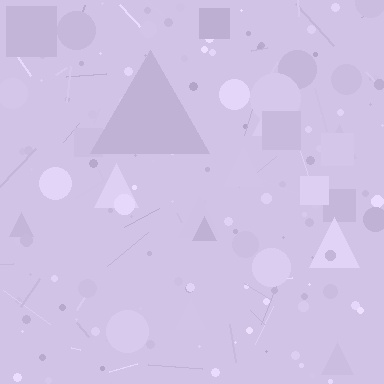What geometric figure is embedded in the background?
A triangle is embedded in the background.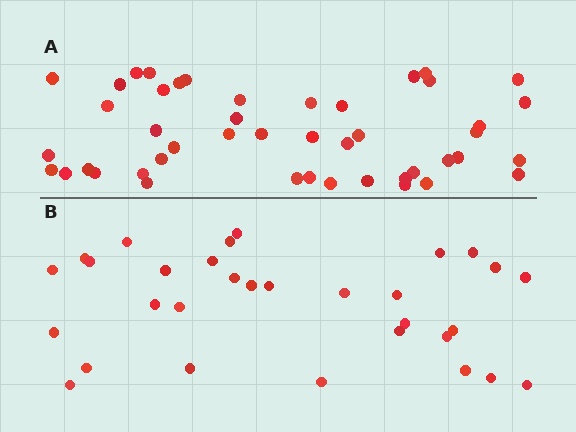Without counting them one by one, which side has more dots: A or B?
Region A (the top region) has more dots.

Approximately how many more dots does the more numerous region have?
Region A has approximately 15 more dots than region B.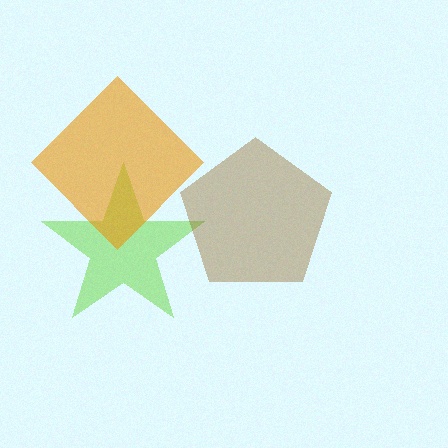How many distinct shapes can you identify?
There are 3 distinct shapes: a lime star, an orange diamond, a brown pentagon.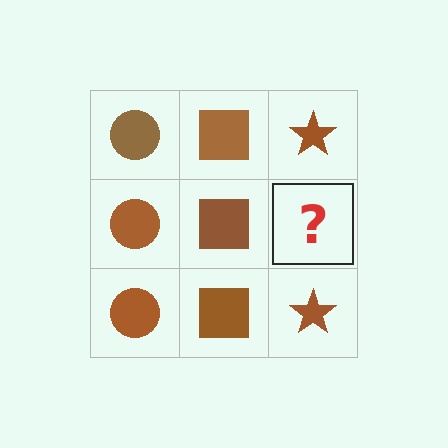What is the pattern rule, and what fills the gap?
The rule is that each column has a consistent shape. The gap should be filled with a brown star.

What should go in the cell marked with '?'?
The missing cell should contain a brown star.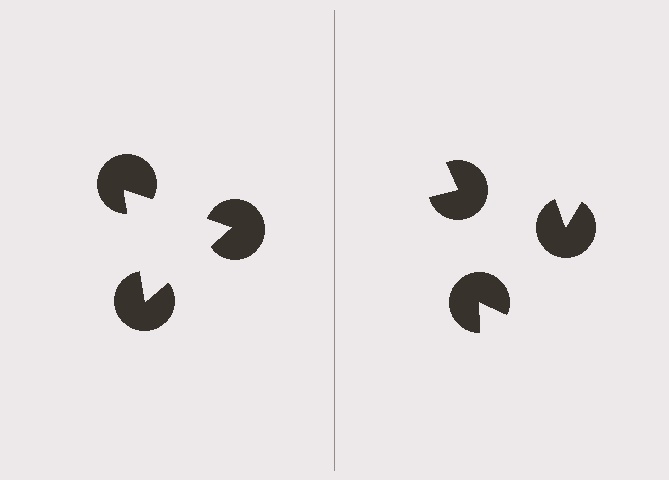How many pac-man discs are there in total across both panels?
6 — 3 on each side.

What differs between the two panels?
The pac-man discs are positioned identically on both sides; only the wedge orientations differ. On the left they align to a triangle; on the right they are misaligned.